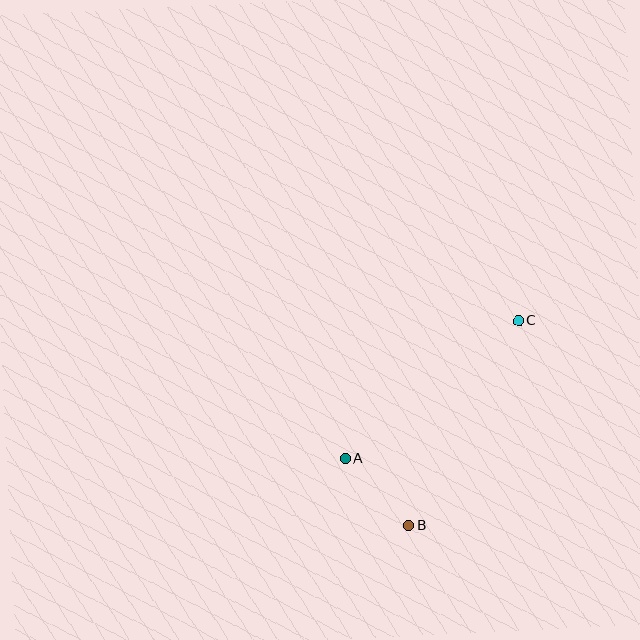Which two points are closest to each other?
Points A and B are closest to each other.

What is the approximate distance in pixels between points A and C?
The distance between A and C is approximately 222 pixels.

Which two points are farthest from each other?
Points B and C are farthest from each other.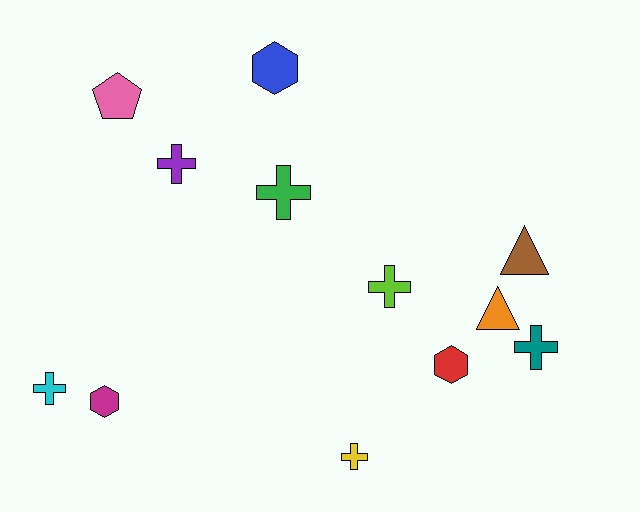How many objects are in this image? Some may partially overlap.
There are 12 objects.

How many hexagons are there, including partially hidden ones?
There are 3 hexagons.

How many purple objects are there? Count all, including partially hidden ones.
There is 1 purple object.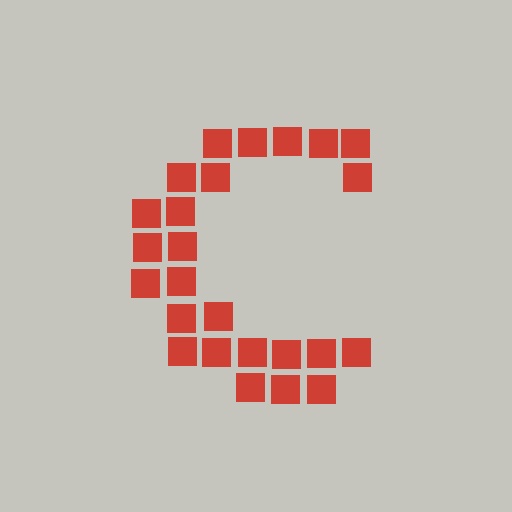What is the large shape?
The large shape is the letter C.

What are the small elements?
The small elements are squares.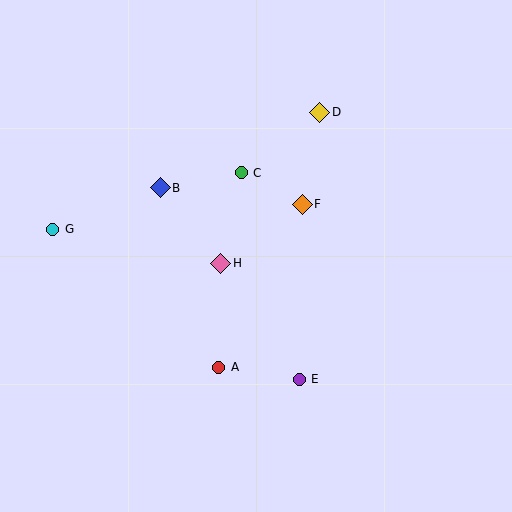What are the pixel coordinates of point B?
Point B is at (160, 188).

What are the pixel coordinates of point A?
Point A is at (219, 367).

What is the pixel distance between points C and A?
The distance between C and A is 196 pixels.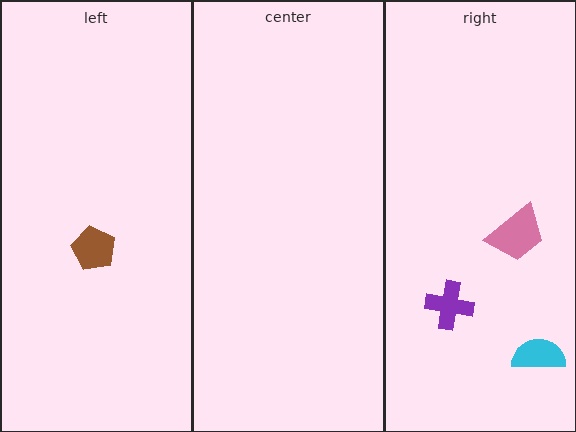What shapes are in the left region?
The brown pentagon.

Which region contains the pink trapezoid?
The right region.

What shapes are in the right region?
The cyan semicircle, the purple cross, the pink trapezoid.